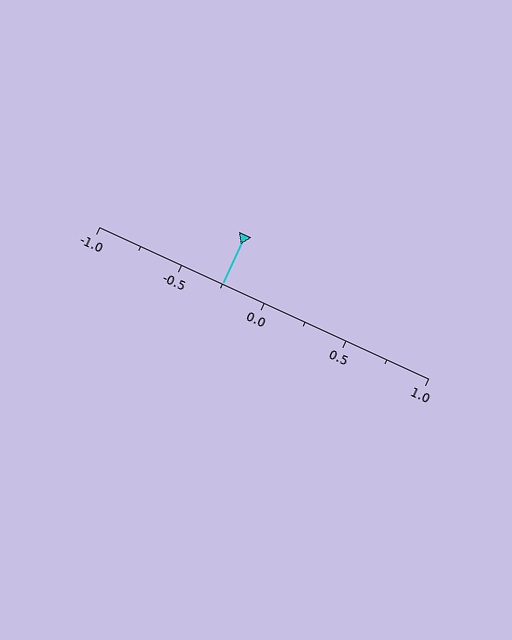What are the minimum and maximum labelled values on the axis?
The axis runs from -1.0 to 1.0.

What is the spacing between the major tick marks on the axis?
The major ticks are spaced 0.5 apart.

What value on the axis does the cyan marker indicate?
The marker indicates approximately -0.25.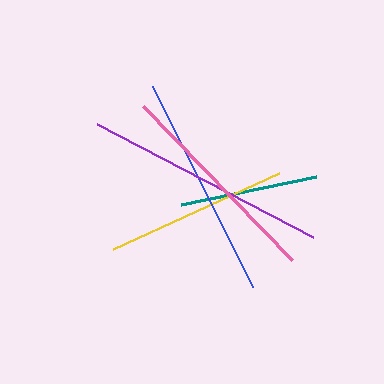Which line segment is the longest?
The purple line is the longest at approximately 244 pixels.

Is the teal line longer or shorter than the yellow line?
The yellow line is longer than the teal line.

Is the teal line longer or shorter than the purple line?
The purple line is longer than the teal line.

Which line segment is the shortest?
The teal line is the shortest at approximately 139 pixels.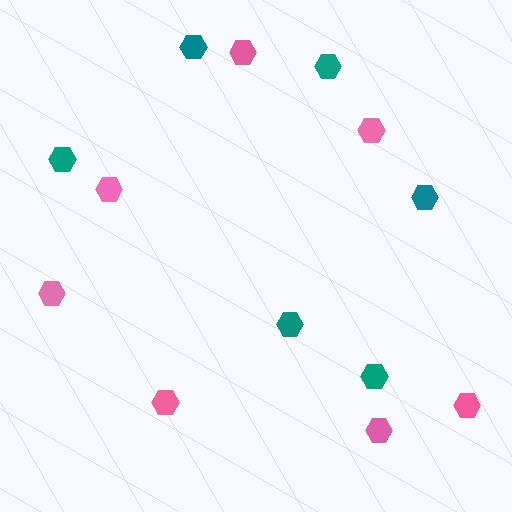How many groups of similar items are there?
There are 2 groups: one group of teal hexagons (6) and one group of pink hexagons (7).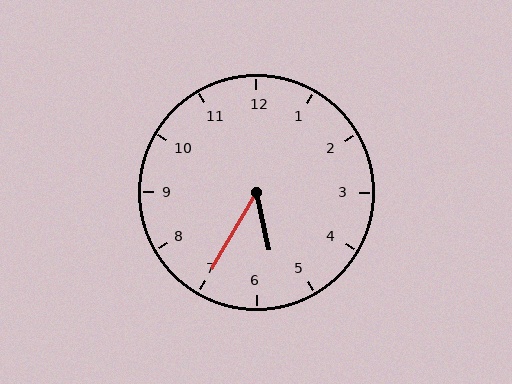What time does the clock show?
5:35.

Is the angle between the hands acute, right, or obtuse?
It is acute.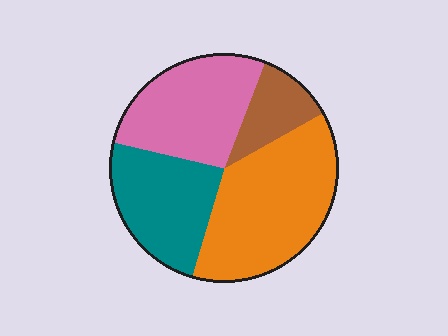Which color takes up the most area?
Orange, at roughly 35%.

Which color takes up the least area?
Brown, at roughly 10%.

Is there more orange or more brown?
Orange.